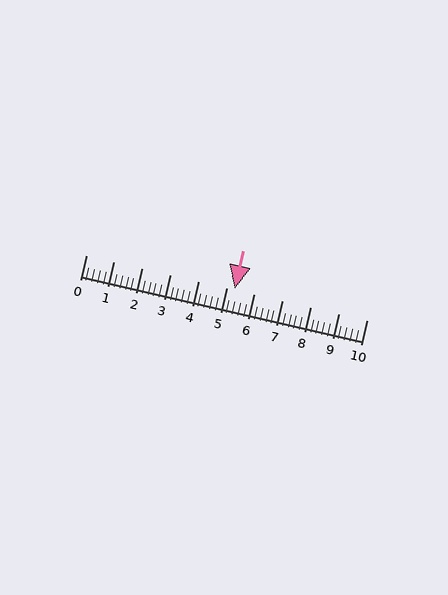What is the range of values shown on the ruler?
The ruler shows values from 0 to 10.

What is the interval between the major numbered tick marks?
The major tick marks are spaced 1 units apart.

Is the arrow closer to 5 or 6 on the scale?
The arrow is closer to 5.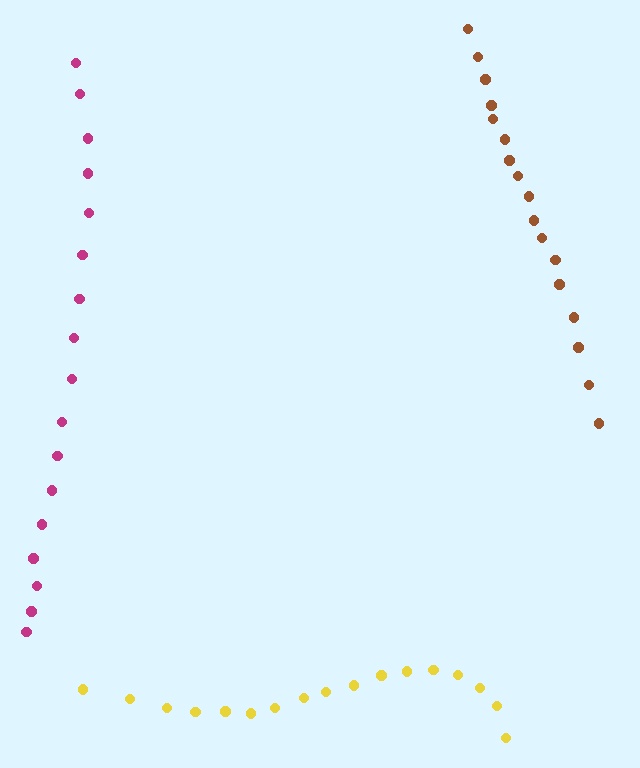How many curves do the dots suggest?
There are 3 distinct paths.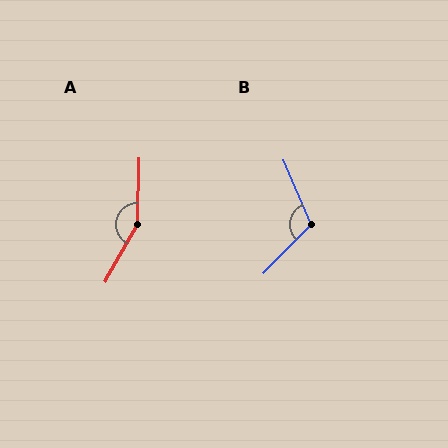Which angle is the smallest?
B, at approximately 112 degrees.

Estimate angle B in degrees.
Approximately 112 degrees.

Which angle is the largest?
A, at approximately 152 degrees.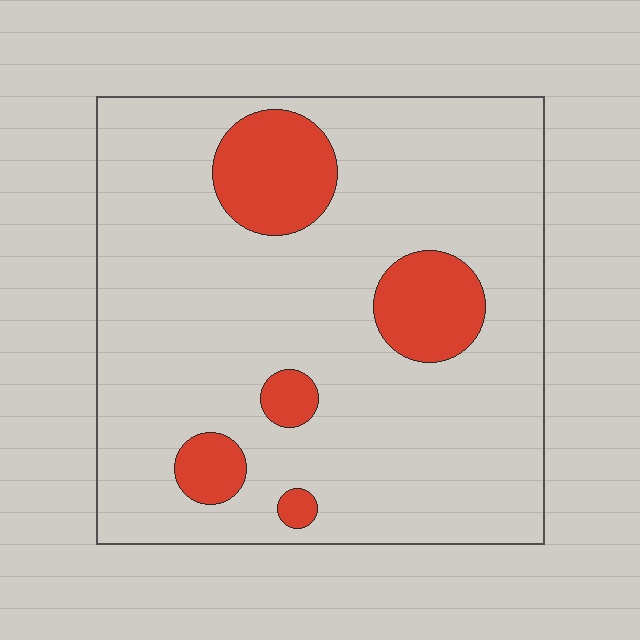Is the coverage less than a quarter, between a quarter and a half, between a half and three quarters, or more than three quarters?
Less than a quarter.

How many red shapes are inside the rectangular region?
5.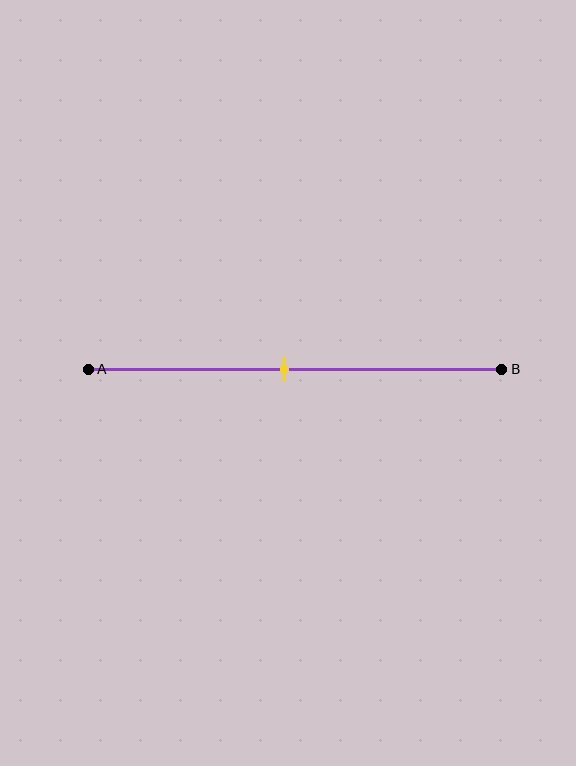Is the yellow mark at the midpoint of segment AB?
Yes, the mark is approximately at the midpoint.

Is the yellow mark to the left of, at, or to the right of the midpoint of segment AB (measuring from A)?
The yellow mark is approximately at the midpoint of segment AB.